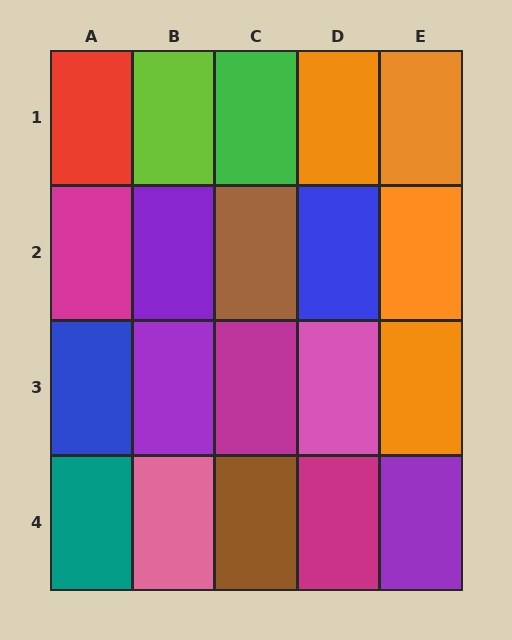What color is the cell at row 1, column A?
Red.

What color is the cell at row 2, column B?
Purple.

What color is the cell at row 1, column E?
Orange.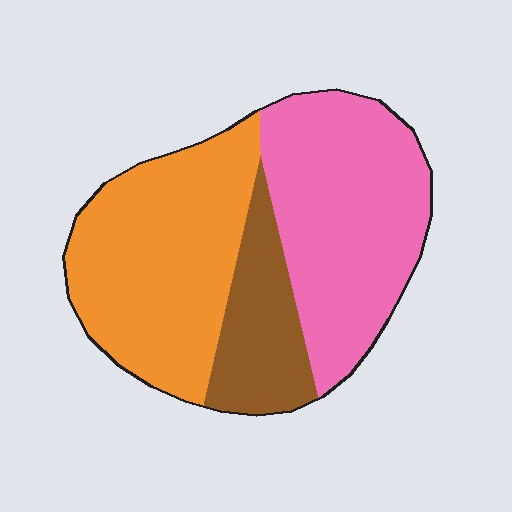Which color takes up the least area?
Brown, at roughly 20%.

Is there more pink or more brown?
Pink.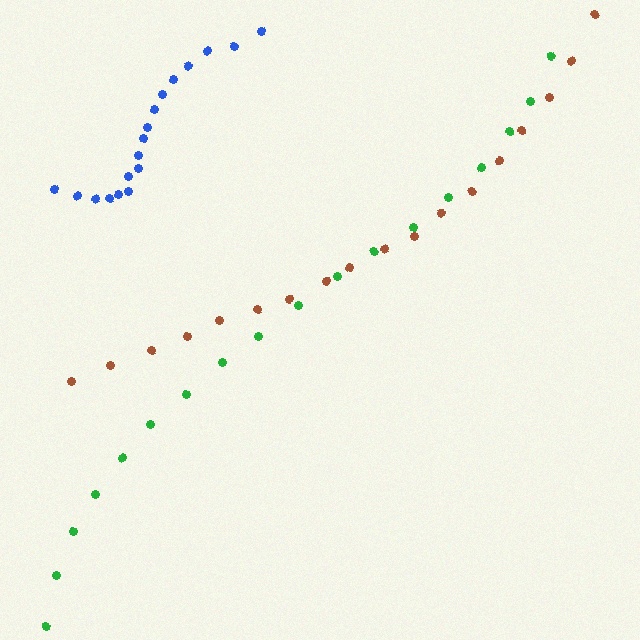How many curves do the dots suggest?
There are 3 distinct paths.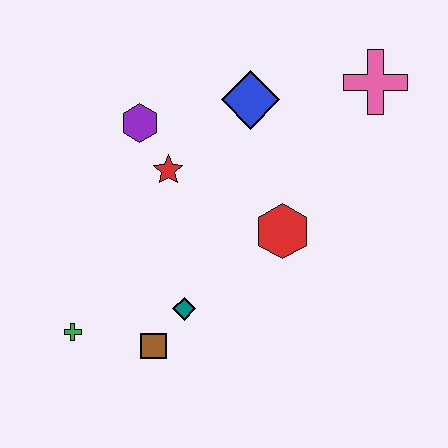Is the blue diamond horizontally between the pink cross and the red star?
Yes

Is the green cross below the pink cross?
Yes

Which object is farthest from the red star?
The pink cross is farthest from the red star.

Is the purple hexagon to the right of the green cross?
Yes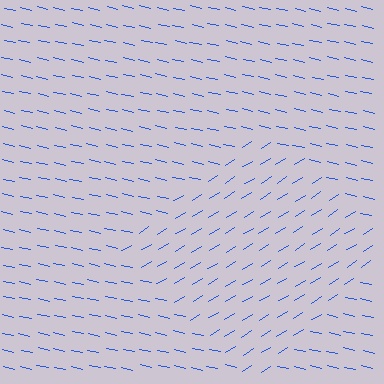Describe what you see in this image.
The image is filled with small blue line segments. A diamond region in the image has lines oriented differently from the surrounding lines, creating a visible texture boundary.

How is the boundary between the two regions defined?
The boundary is defined purely by a change in line orientation (approximately 45 degrees difference). All lines are the same color and thickness.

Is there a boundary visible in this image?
Yes, there is a texture boundary formed by a change in line orientation.